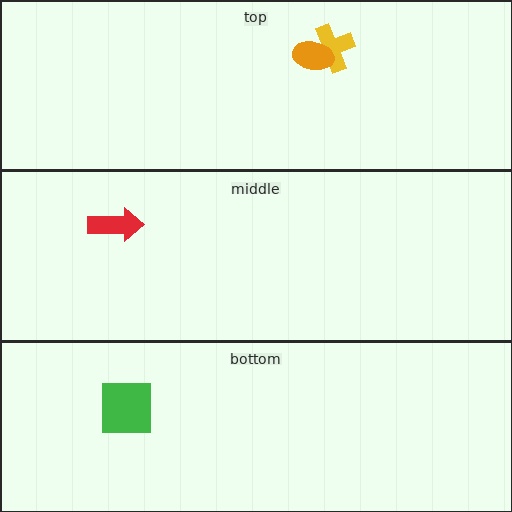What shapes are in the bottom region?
The green square.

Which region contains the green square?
The bottom region.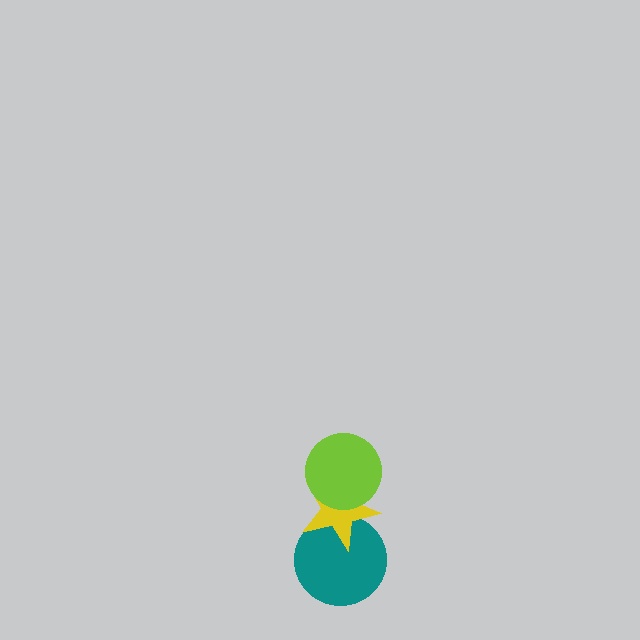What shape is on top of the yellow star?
The lime circle is on top of the yellow star.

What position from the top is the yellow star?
The yellow star is 2nd from the top.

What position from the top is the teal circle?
The teal circle is 3rd from the top.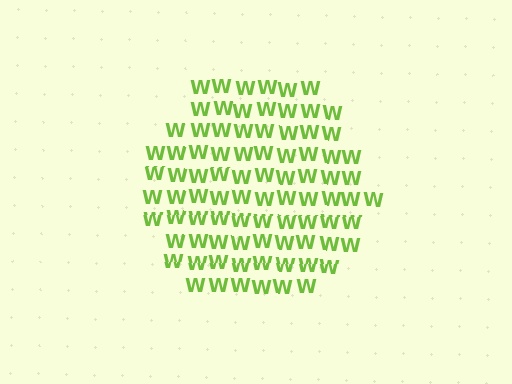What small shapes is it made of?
It is made of small letter W's.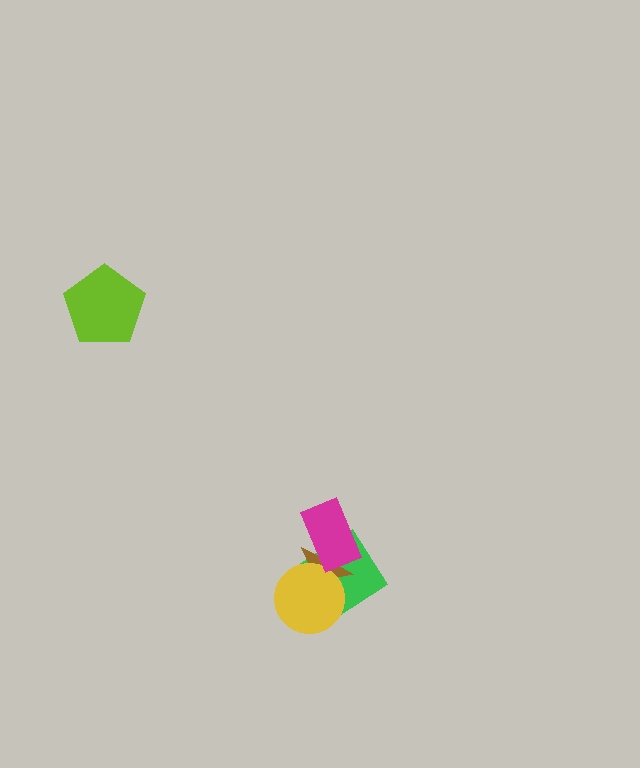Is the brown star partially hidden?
Yes, it is partially covered by another shape.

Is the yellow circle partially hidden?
No, no other shape covers it.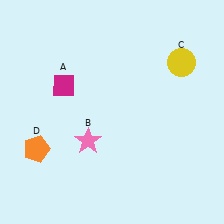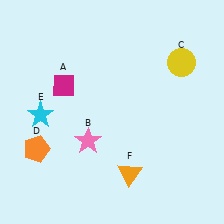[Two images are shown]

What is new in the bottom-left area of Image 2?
A cyan star (E) was added in the bottom-left area of Image 2.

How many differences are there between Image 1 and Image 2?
There are 2 differences between the two images.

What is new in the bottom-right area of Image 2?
An orange triangle (F) was added in the bottom-right area of Image 2.